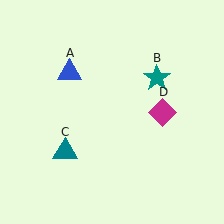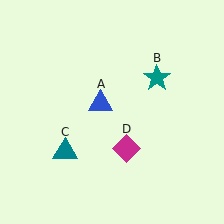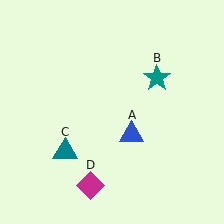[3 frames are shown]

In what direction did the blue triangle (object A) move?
The blue triangle (object A) moved down and to the right.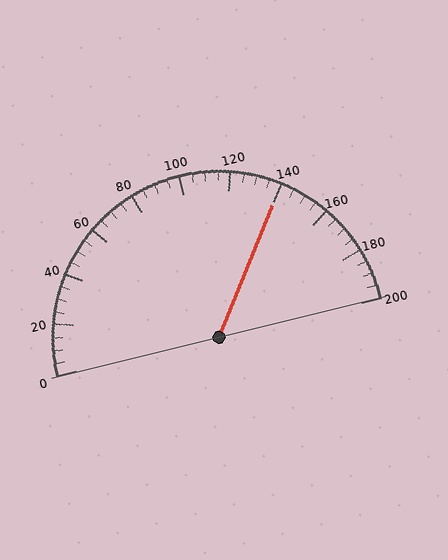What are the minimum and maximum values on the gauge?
The gauge ranges from 0 to 200.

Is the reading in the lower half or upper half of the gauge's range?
The reading is in the upper half of the range (0 to 200).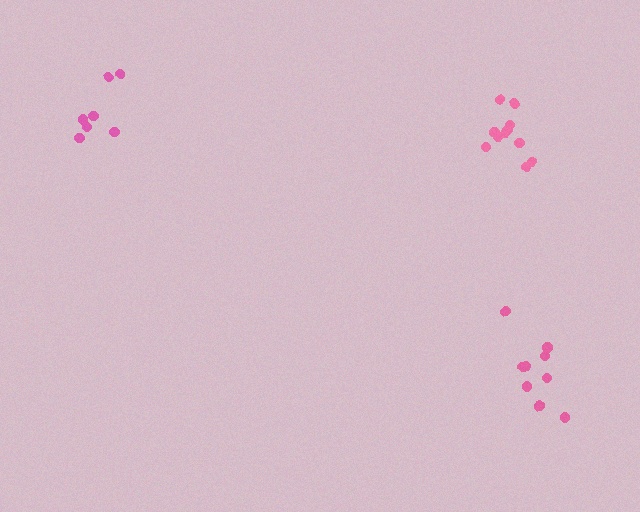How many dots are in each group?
Group 1: 11 dots, Group 2: 9 dots, Group 3: 7 dots (27 total).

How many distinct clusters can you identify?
There are 3 distinct clusters.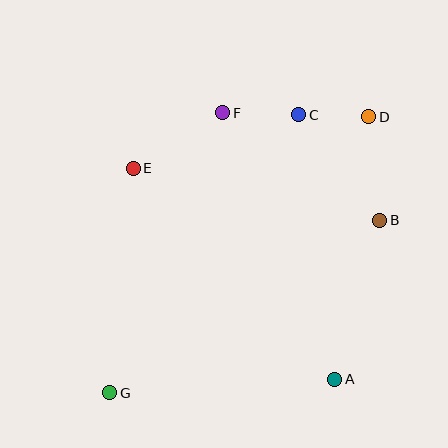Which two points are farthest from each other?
Points D and G are farthest from each other.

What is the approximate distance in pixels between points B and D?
The distance between B and D is approximately 104 pixels.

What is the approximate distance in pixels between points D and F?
The distance between D and F is approximately 146 pixels.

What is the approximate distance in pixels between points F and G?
The distance between F and G is approximately 302 pixels.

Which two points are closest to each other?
Points C and D are closest to each other.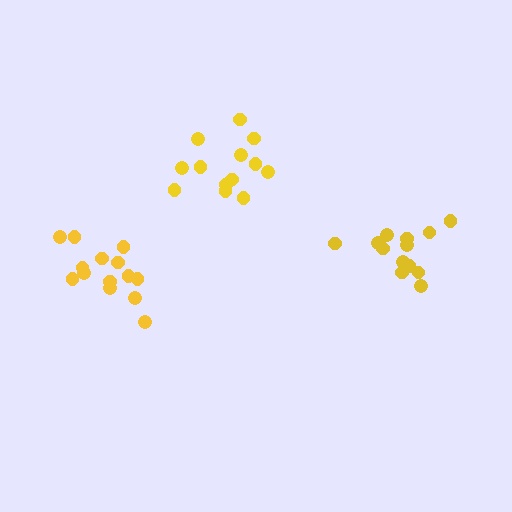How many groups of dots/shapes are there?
There are 3 groups.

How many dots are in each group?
Group 1: 13 dots, Group 2: 13 dots, Group 3: 14 dots (40 total).